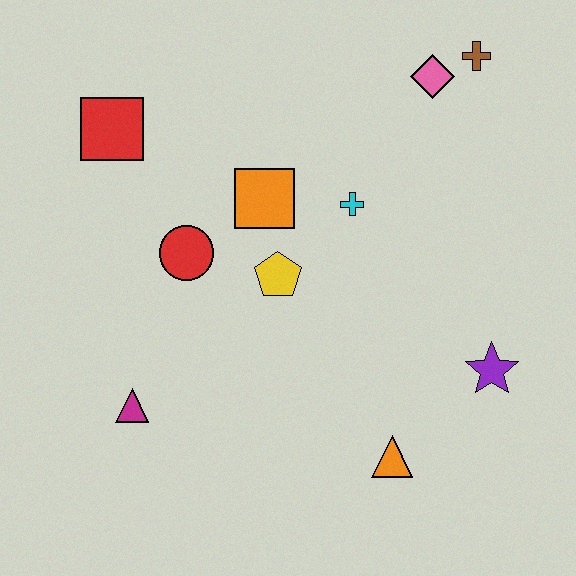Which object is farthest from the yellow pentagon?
The brown cross is farthest from the yellow pentagon.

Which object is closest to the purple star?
The orange triangle is closest to the purple star.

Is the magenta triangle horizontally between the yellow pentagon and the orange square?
No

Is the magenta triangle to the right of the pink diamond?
No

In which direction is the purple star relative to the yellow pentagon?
The purple star is to the right of the yellow pentagon.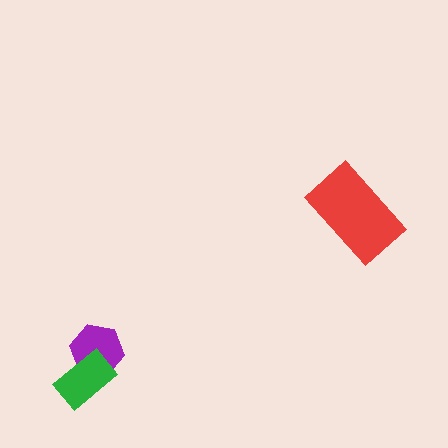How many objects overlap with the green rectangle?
1 object overlaps with the green rectangle.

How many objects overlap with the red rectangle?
0 objects overlap with the red rectangle.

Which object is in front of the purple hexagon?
The green rectangle is in front of the purple hexagon.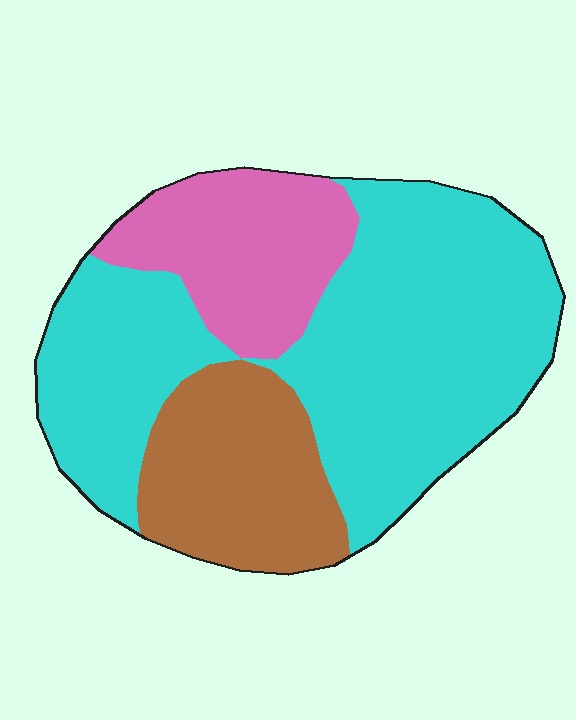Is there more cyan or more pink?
Cyan.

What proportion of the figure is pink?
Pink takes up about one fifth (1/5) of the figure.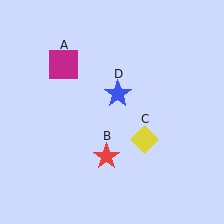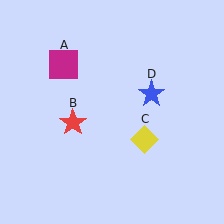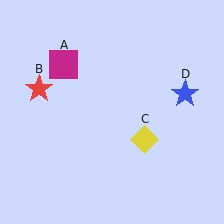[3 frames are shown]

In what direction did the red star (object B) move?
The red star (object B) moved up and to the left.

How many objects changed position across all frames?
2 objects changed position: red star (object B), blue star (object D).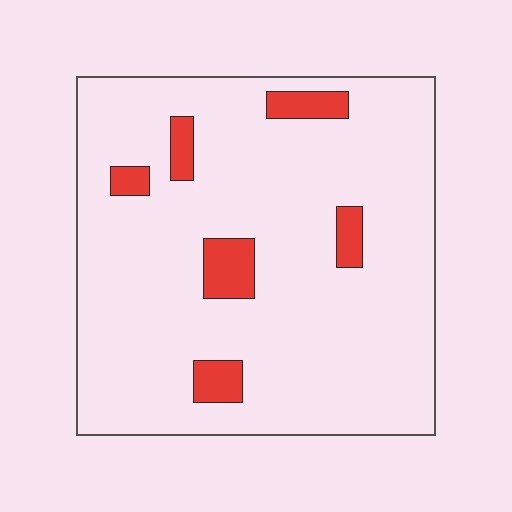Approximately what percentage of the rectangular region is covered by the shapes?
Approximately 10%.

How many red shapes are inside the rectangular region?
6.